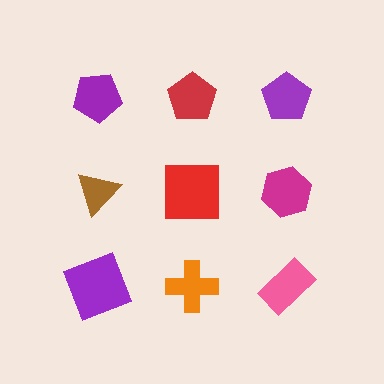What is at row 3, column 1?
A purple square.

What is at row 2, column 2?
A red square.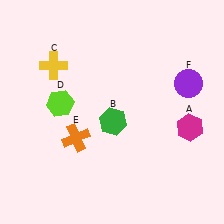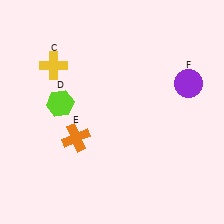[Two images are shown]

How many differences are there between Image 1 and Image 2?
There are 2 differences between the two images.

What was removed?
The magenta hexagon (A), the green hexagon (B) were removed in Image 2.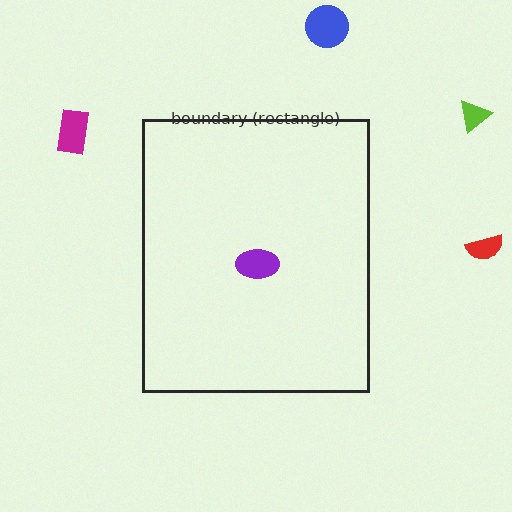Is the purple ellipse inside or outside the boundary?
Inside.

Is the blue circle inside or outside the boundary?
Outside.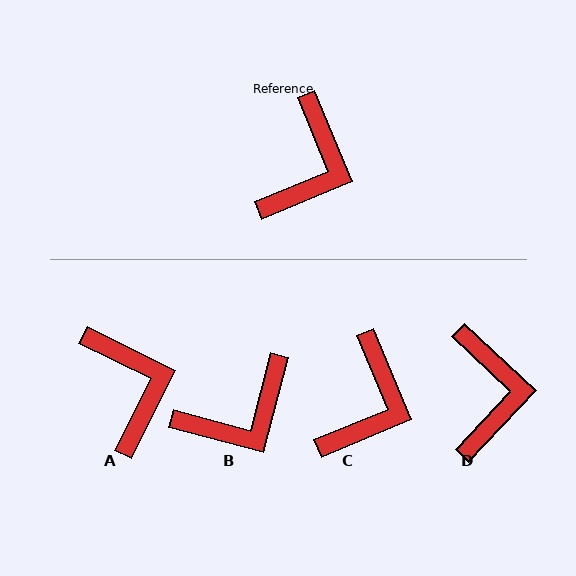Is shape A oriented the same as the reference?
No, it is off by about 41 degrees.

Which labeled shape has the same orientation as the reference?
C.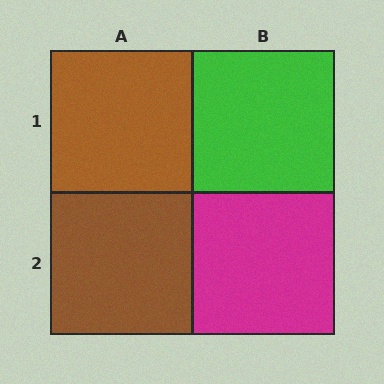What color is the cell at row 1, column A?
Brown.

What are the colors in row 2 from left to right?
Brown, magenta.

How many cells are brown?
2 cells are brown.